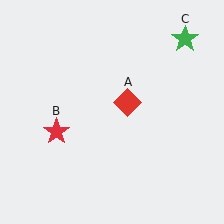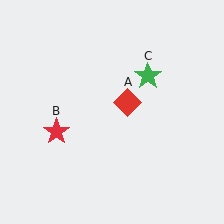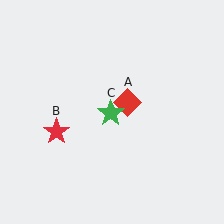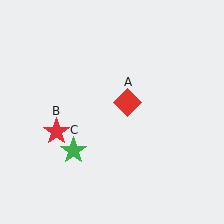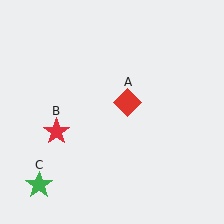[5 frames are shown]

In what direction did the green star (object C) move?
The green star (object C) moved down and to the left.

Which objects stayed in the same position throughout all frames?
Red diamond (object A) and red star (object B) remained stationary.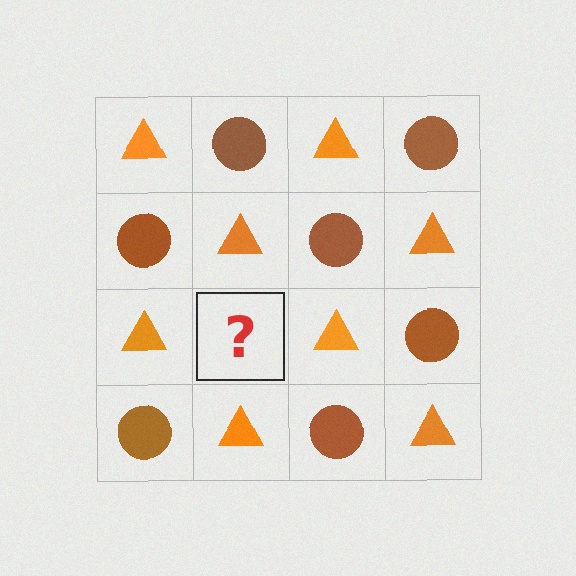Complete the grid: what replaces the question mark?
The question mark should be replaced with a brown circle.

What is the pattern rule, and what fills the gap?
The rule is that it alternates orange triangle and brown circle in a checkerboard pattern. The gap should be filled with a brown circle.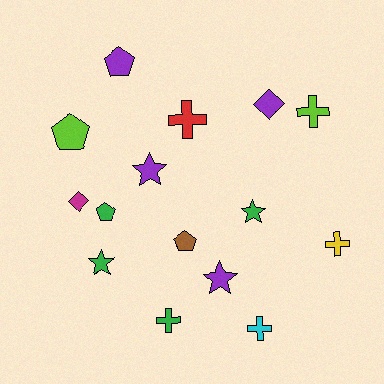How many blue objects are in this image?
There are no blue objects.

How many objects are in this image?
There are 15 objects.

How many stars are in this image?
There are 4 stars.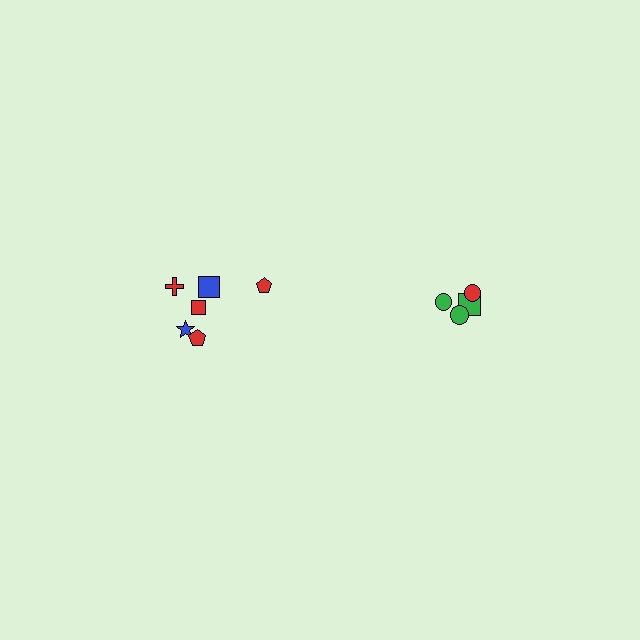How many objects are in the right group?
There are 4 objects.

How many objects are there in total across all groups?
There are 10 objects.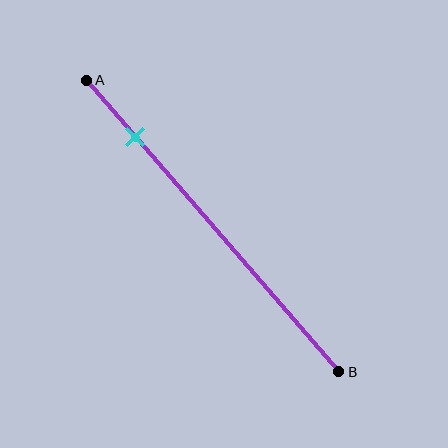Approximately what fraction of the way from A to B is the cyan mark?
The cyan mark is approximately 20% of the way from A to B.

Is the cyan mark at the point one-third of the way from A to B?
No, the mark is at about 20% from A, not at the 33% one-third point.